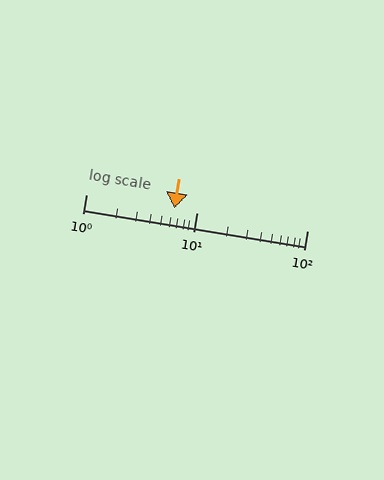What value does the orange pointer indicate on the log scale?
The pointer indicates approximately 6.3.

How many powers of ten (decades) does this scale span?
The scale spans 2 decades, from 1 to 100.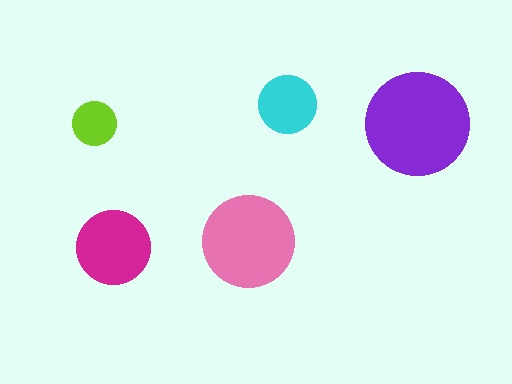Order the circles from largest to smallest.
the purple one, the pink one, the magenta one, the cyan one, the lime one.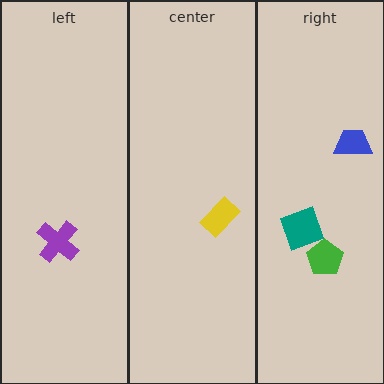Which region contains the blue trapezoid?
The right region.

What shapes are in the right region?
The green pentagon, the blue trapezoid, the teal square.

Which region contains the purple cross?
The left region.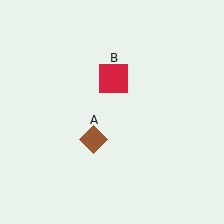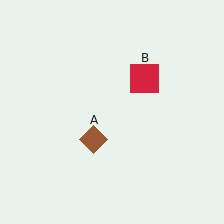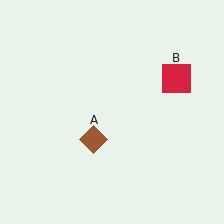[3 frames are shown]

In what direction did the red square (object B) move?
The red square (object B) moved right.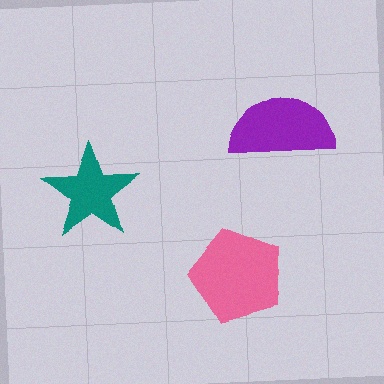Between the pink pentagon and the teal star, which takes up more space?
The pink pentagon.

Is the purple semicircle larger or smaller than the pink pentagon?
Smaller.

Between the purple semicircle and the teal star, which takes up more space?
The purple semicircle.